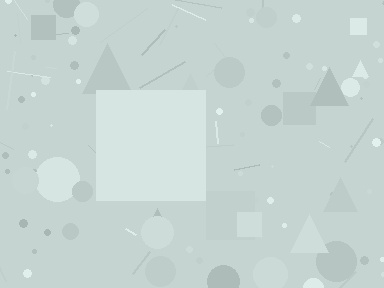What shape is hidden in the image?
A square is hidden in the image.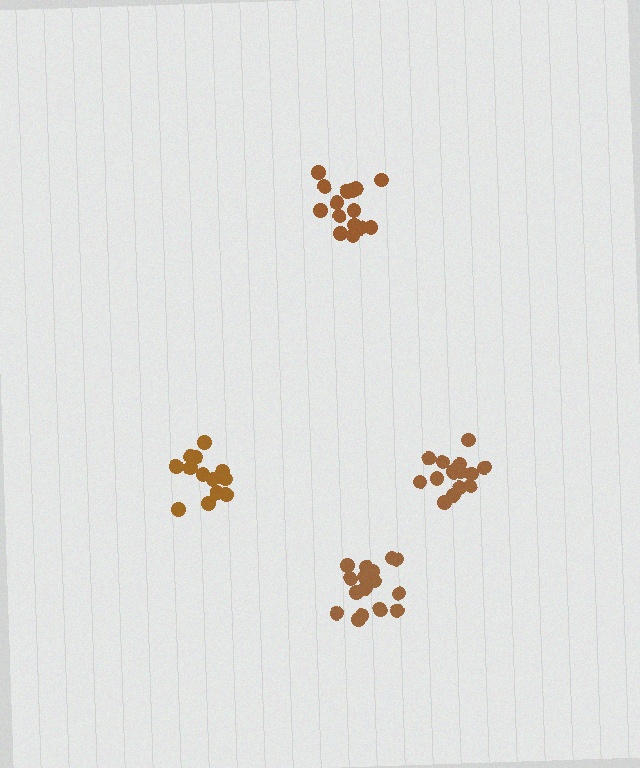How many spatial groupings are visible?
There are 4 spatial groupings.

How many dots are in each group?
Group 1: 15 dots, Group 2: 16 dots, Group 3: 14 dots, Group 4: 15 dots (60 total).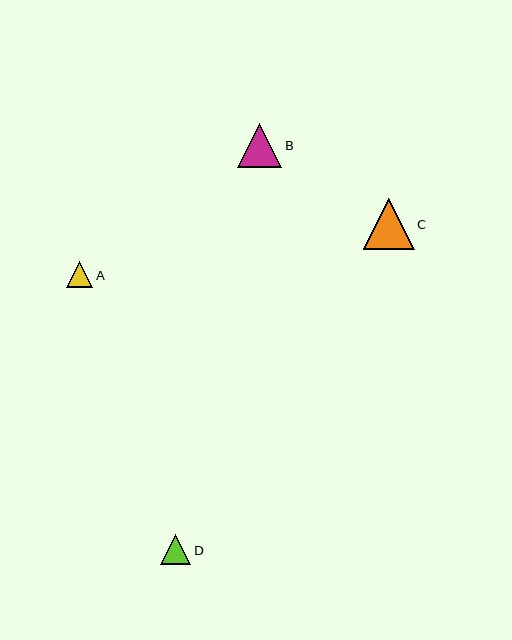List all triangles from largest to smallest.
From largest to smallest: C, B, D, A.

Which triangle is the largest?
Triangle C is the largest with a size of approximately 51 pixels.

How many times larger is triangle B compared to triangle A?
Triangle B is approximately 1.7 times the size of triangle A.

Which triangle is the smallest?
Triangle A is the smallest with a size of approximately 27 pixels.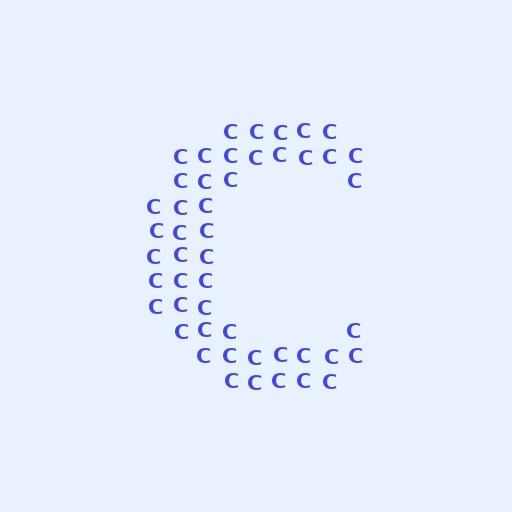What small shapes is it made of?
It is made of small letter C's.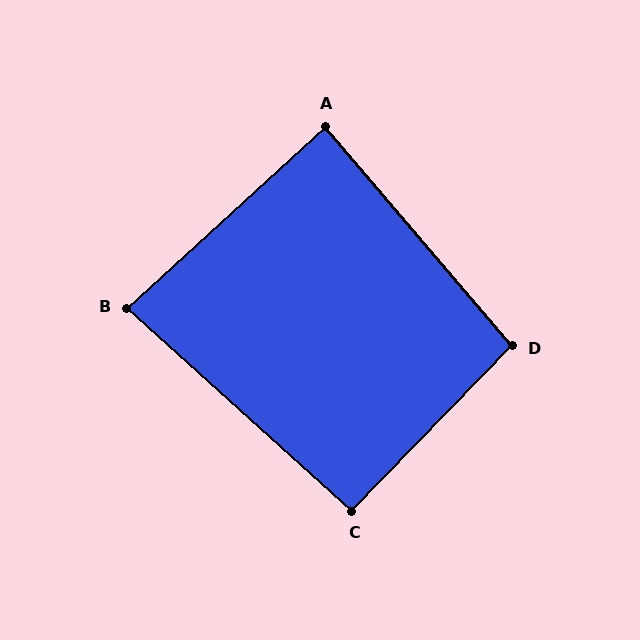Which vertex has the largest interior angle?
D, at approximately 95 degrees.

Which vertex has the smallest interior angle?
B, at approximately 85 degrees.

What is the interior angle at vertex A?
Approximately 88 degrees (approximately right).